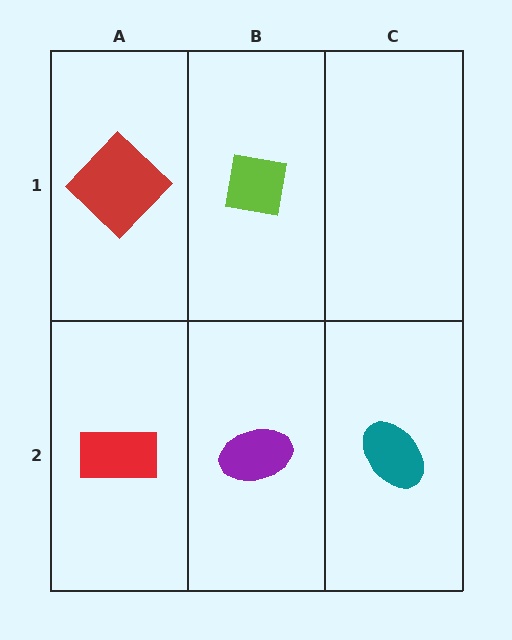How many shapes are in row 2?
3 shapes.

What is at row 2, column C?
A teal ellipse.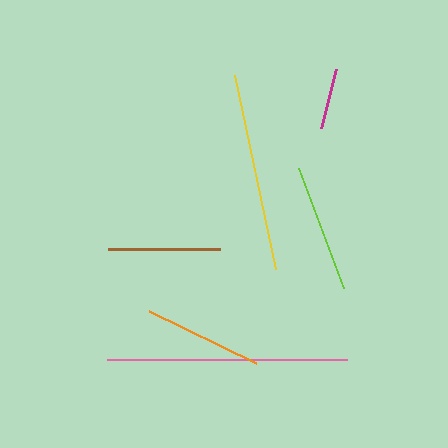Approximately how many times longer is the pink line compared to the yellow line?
The pink line is approximately 1.2 times the length of the yellow line.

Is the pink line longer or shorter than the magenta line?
The pink line is longer than the magenta line.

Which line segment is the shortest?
The magenta line is the shortest at approximately 61 pixels.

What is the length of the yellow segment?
The yellow segment is approximately 199 pixels long.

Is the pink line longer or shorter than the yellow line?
The pink line is longer than the yellow line.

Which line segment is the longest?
The pink line is the longest at approximately 241 pixels.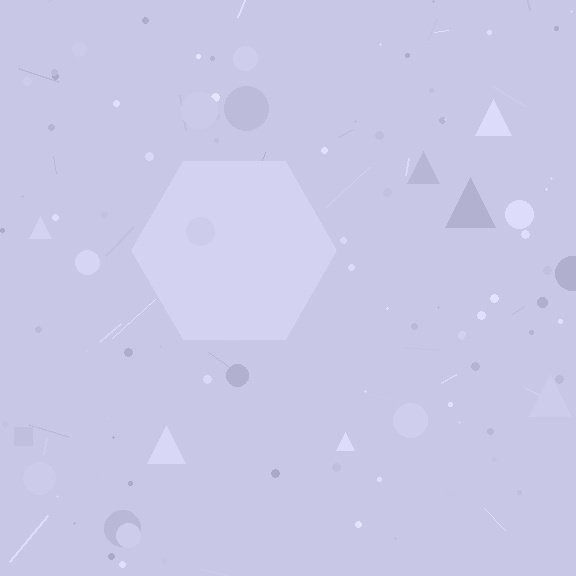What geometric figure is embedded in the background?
A hexagon is embedded in the background.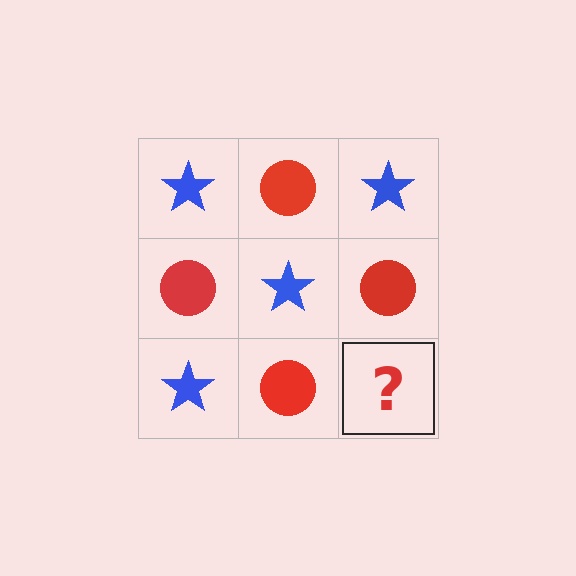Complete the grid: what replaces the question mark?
The question mark should be replaced with a blue star.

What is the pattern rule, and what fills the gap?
The rule is that it alternates blue star and red circle in a checkerboard pattern. The gap should be filled with a blue star.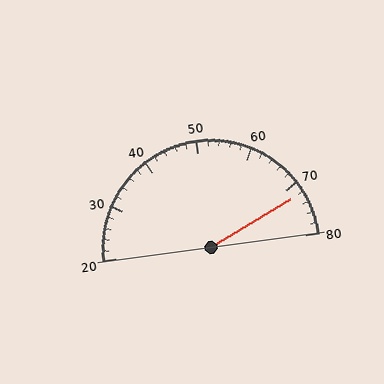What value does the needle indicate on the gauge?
The needle indicates approximately 72.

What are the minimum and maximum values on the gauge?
The gauge ranges from 20 to 80.